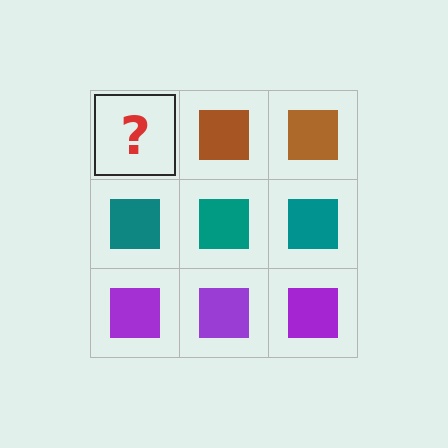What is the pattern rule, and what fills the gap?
The rule is that each row has a consistent color. The gap should be filled with a brown square.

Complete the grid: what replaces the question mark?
The question mark should be replaced with a brown square.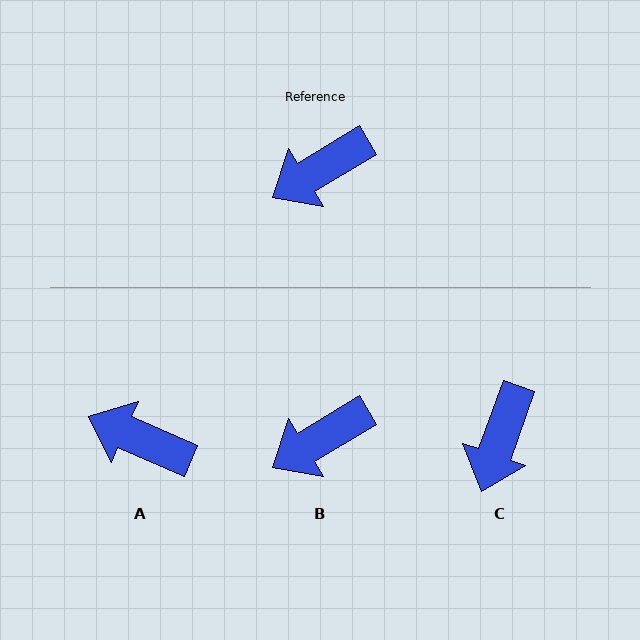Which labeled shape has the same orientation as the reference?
B.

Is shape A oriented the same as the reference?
No, it is off by about 55 degrees.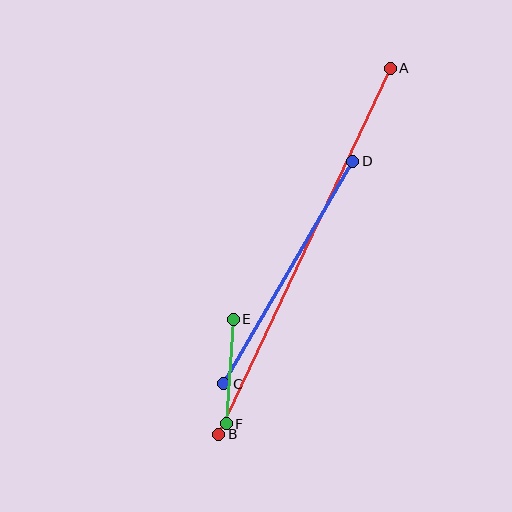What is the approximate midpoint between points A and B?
The midpoint is at approximately (304, 251) pixels.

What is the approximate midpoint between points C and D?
The midpoint is at approximately (288, 272) pixels.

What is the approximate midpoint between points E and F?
The midpoint is at approximately (230, 372) pixels.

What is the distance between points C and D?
The distance is approximately 257 pixels.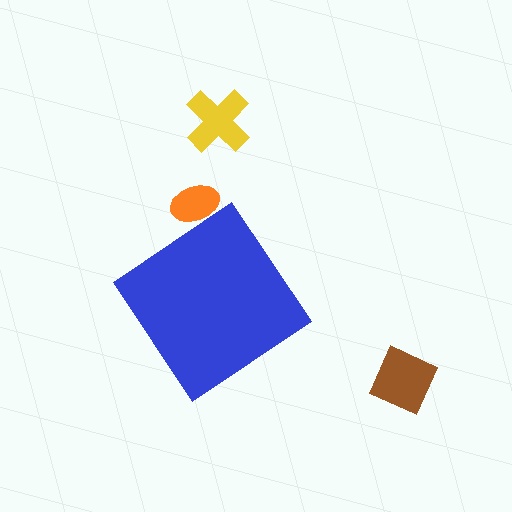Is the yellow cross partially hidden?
No, the yellow cross is fully visible.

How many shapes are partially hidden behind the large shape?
1 shape is partially hidden.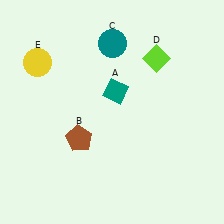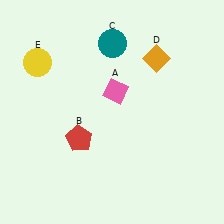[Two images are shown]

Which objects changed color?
A changed from teal to pink. B changed from brown to red. D changed from lime to orange.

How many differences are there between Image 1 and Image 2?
There are 3 differences between the two images.